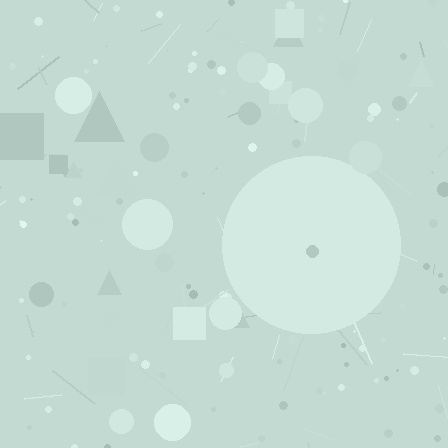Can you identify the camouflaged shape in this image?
The camouflaged shape is a circle.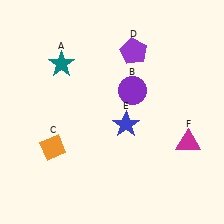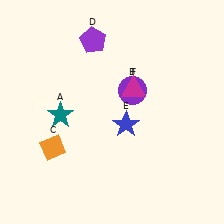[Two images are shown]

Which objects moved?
The objects that moved are: the teal star (A), the purple pentagon (D), the magenta triangle (F).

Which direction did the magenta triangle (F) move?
The magenta triangle (F) moved left.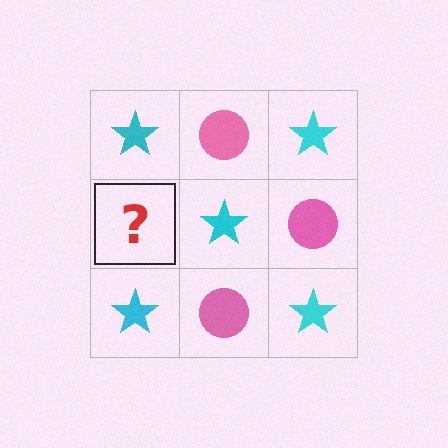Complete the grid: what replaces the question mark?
The question mark should be replaced with a pink circle.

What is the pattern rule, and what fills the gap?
The rule is that it alternates cyan star and pink circle in a checkerboard pattern. The gap should be filled with a pink circle.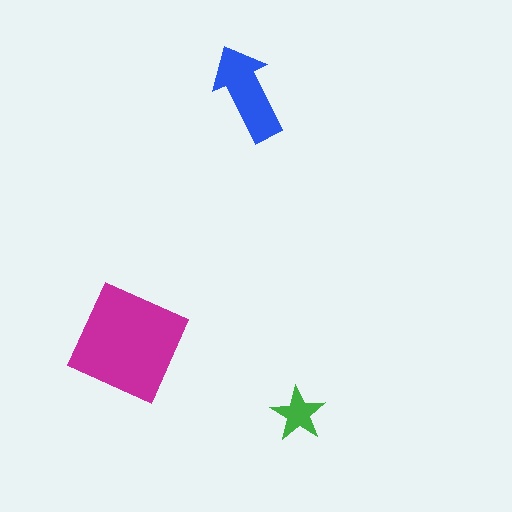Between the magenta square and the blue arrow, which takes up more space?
The magenta square.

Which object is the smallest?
The green star.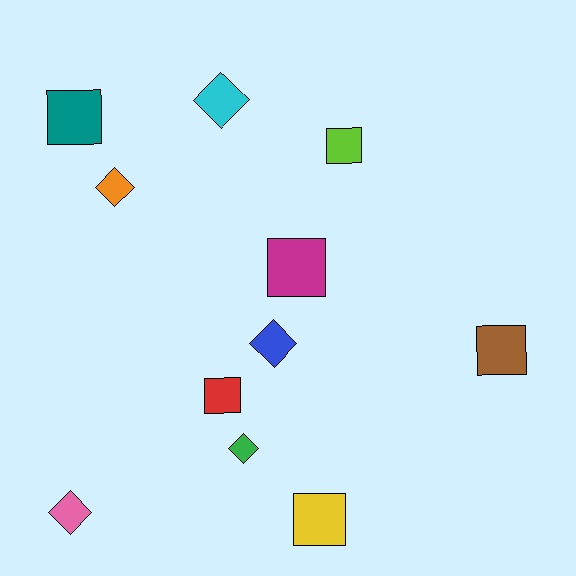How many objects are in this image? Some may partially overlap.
There are 11 objects.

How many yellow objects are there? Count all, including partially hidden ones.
There is 1 yellow object.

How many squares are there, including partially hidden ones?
There are 6 squares.